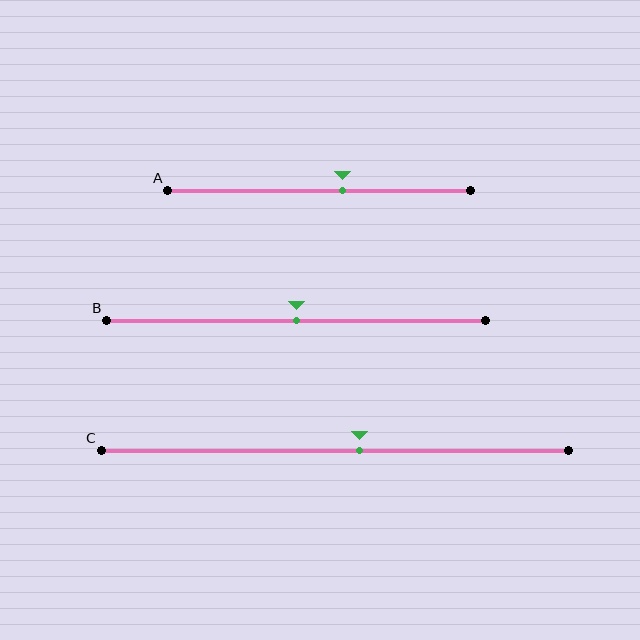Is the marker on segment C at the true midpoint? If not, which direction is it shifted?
No, the marker on segment C is shifted to the right by about 5% of the segment length.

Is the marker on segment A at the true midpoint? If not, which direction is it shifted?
No, the marker on segment A is shifted to the right by about 8% of the segment length.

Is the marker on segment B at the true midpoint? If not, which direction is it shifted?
Yes, the marker on segment B is at the true midpoint.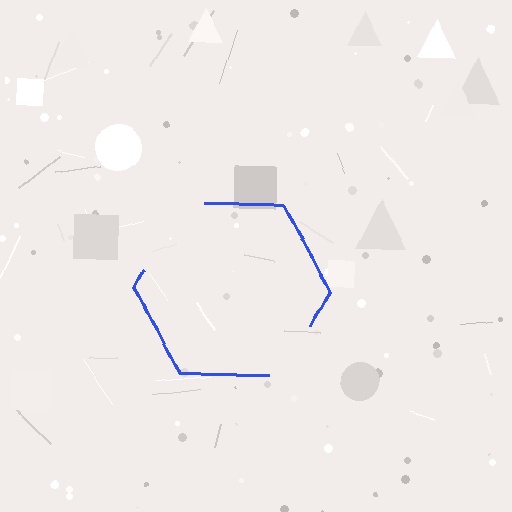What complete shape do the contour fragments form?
The contour fragments form a hexagon.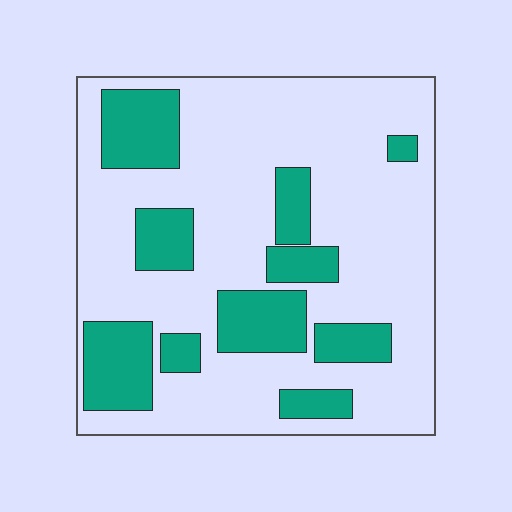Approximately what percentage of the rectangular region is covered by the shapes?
Approximately 25%.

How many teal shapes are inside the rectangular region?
10.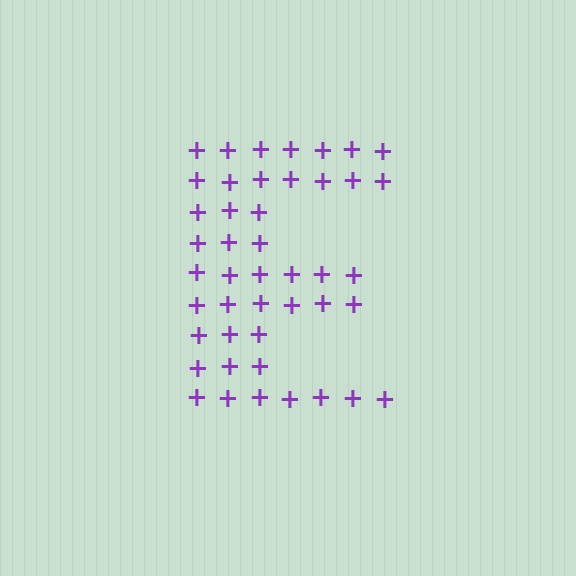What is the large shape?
The large shape is the letter E.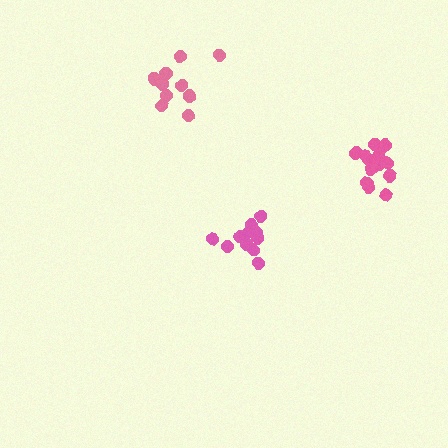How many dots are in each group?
Group 1: 14 dots, Group 2: 10 dots, Group 3: 11 dots (35 total).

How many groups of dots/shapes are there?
There are 3 groups.